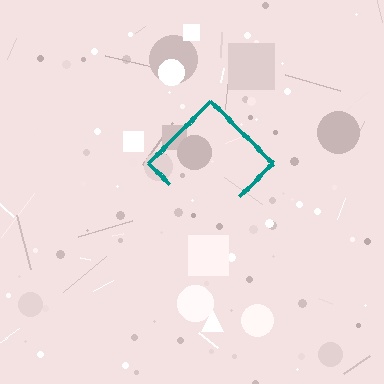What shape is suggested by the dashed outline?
The dashed outline suggests a diamond.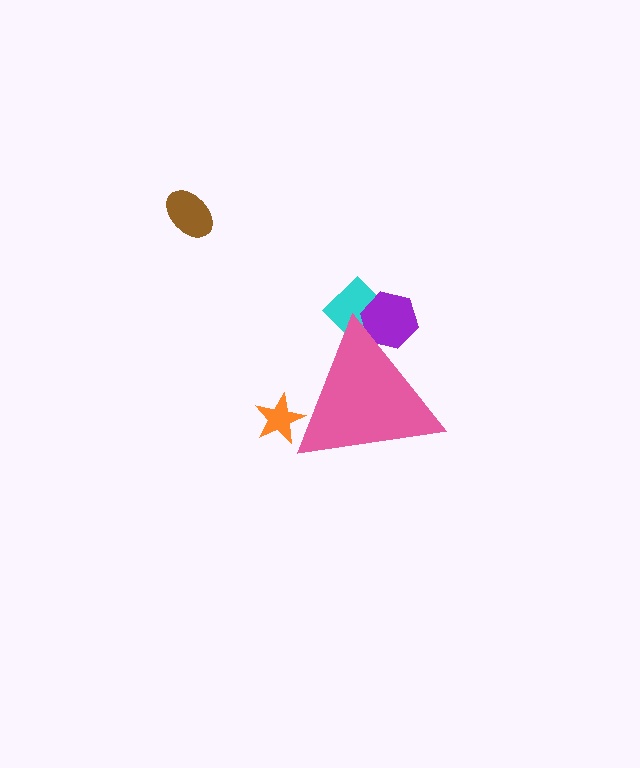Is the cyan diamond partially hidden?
Yes, the cyan diamond is partially hidden behind the pink triangle.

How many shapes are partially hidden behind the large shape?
3 shapes are partially hidden.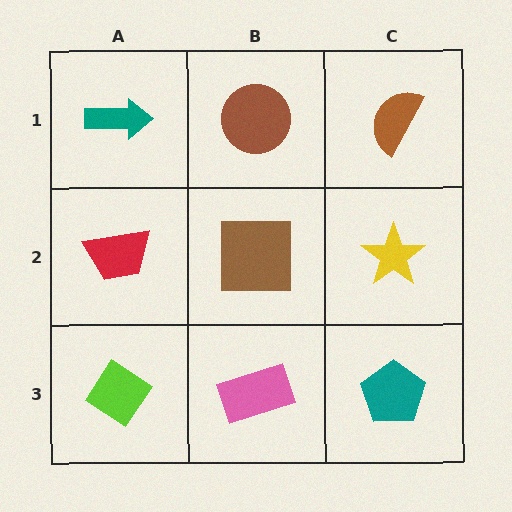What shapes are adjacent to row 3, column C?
A yellow star (row 2, column C), a pink rectangle (row 3, column B).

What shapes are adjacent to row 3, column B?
A brown square (row 2, column B), a lime diamond (row 3, column A), a teal pentagon (row 3, column C).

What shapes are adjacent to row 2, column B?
A brown circle (row 1, column B), a pink rectangle (row 3, column B), a red trapezoid (row 2, column A), a yellow star (row 2, column C).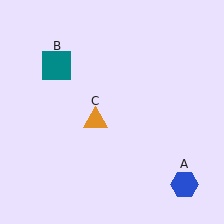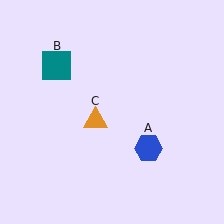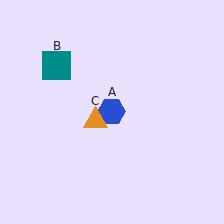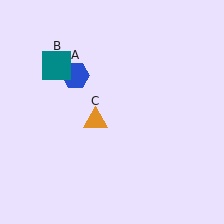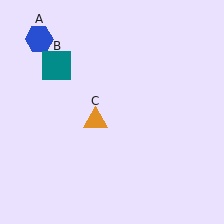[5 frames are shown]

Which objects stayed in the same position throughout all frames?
Teal square (object B) and orange triangle (object C) remained stationary.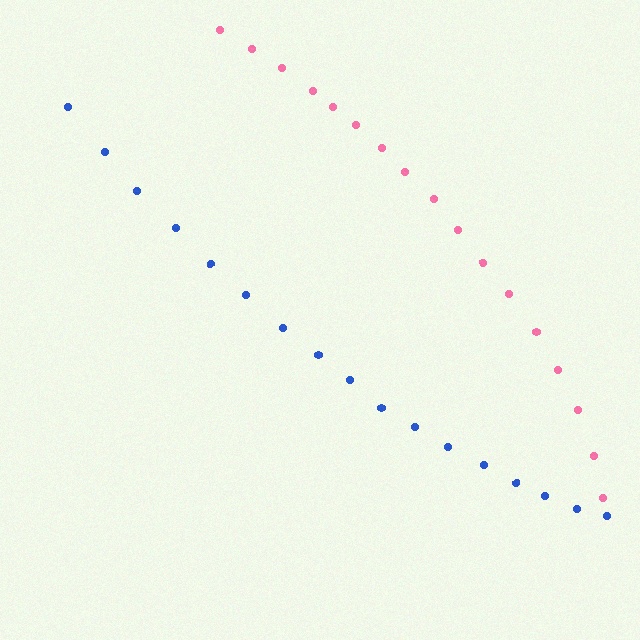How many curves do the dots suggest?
There are 2 distinct paths.